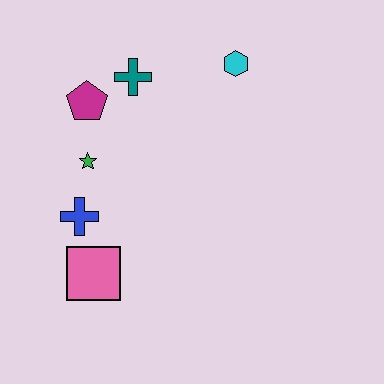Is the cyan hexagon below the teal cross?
No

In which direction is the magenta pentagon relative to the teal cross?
The magenta pentagon is to the left of the teal cross.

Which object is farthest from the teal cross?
The pink square is farthest from the teal cross.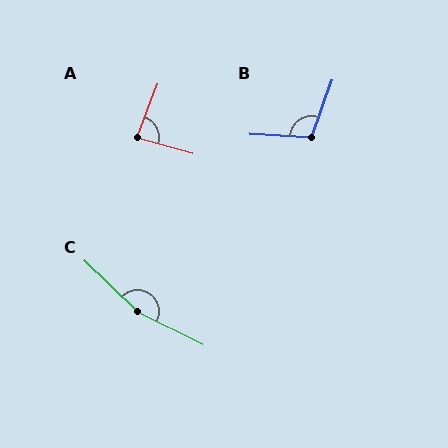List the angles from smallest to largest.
A (84°), B (107°), C (163°).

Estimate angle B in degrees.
Approximately 107 degrees.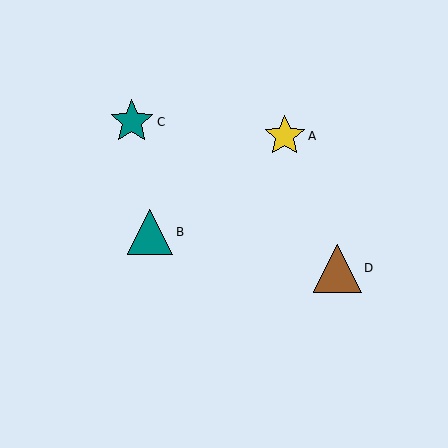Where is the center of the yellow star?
The center of the yellow star is at (285, 136).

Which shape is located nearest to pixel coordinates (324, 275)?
The brown triangle (labeled D) at (337, 268) is nearest to that location.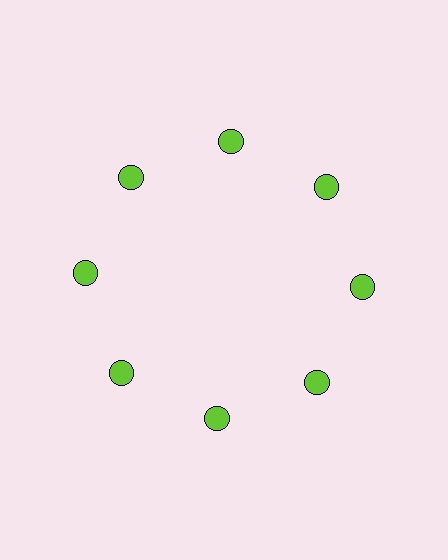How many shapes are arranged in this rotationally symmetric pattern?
There are 8 shapes, arranged in 8 groups of 1.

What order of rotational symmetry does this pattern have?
This pattern has 8-fold rotational symmetry.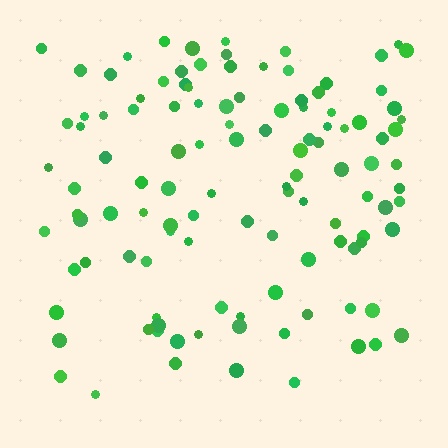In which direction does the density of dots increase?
From bottom to top, with the top side densest.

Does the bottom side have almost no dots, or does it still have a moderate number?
Still a moderate number, just noticeably fewer than the top.